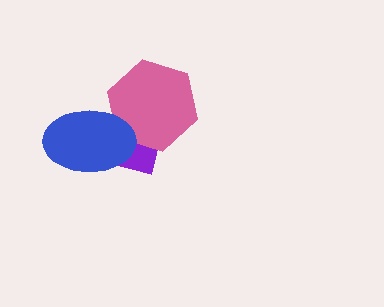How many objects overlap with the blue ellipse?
2 objects overlap with the blue ellipse.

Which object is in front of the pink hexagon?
The blue ellipse is in front of the pink hexagon.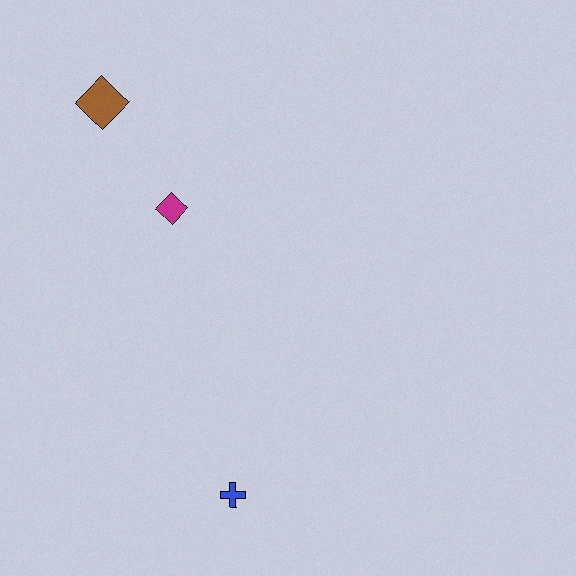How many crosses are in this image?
There is 1 cross.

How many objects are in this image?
There are 3 objects.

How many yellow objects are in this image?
There are no yellow objects.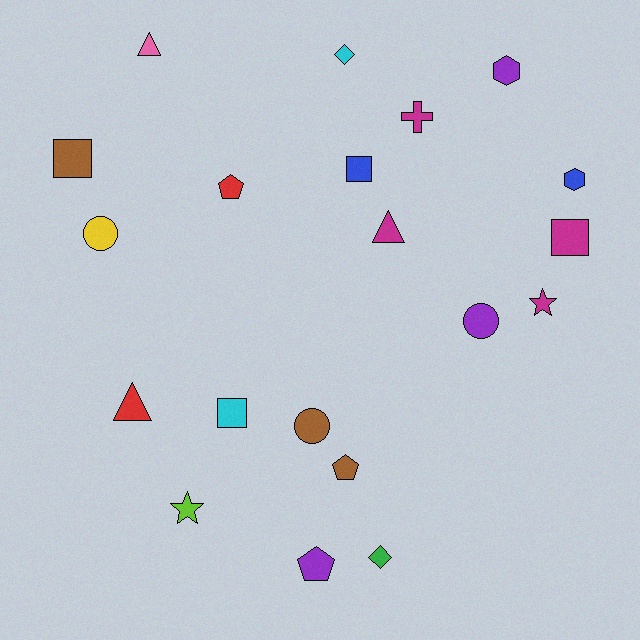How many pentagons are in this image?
There are 3 pentagons.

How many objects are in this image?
There are 20 objects.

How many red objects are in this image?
There are 2 red objects.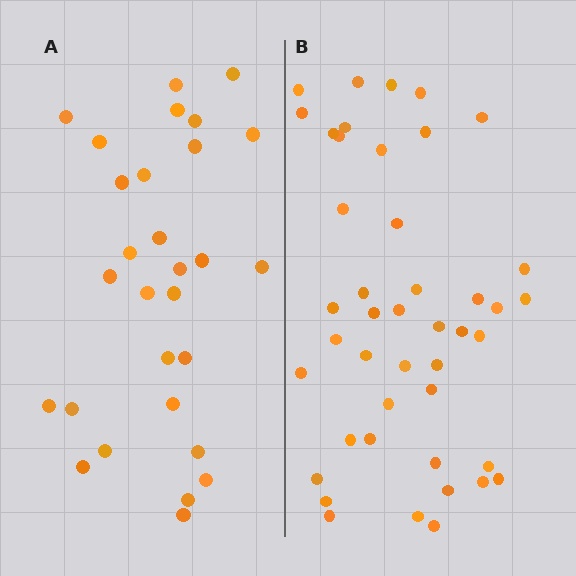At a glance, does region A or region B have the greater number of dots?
Region B (the right region) has more dots.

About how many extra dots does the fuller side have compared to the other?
Region B has approximately 15 more dots than region A.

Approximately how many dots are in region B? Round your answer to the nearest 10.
About 40 dots. (The exact count is 44, which rounds to 40.)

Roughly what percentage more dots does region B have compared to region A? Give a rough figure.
About 50% more.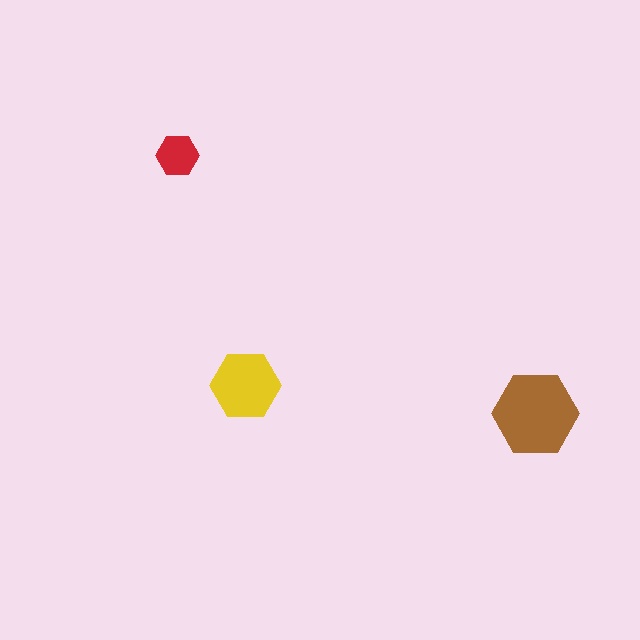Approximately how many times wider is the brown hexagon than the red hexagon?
About 2 times wider.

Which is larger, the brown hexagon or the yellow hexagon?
The brown one.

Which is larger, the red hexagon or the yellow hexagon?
The yellow one.